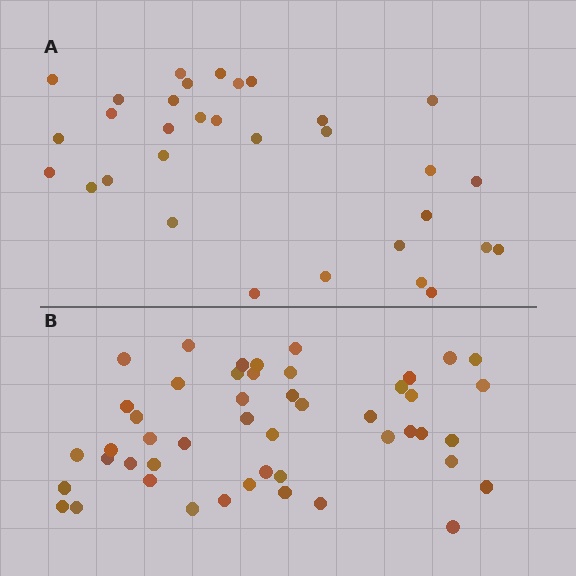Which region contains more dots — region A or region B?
Region B (the bottom region) has more dots.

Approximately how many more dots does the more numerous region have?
Region B has approximately 15 more dots than region A.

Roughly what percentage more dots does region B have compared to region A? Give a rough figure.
About 50% more.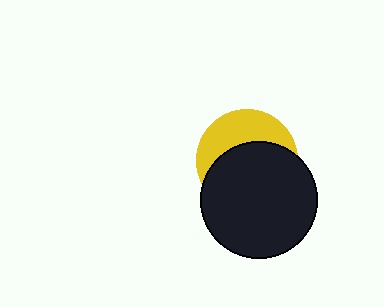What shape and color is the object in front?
The object in front is a black circle.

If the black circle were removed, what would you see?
You would see the complete yellow circle.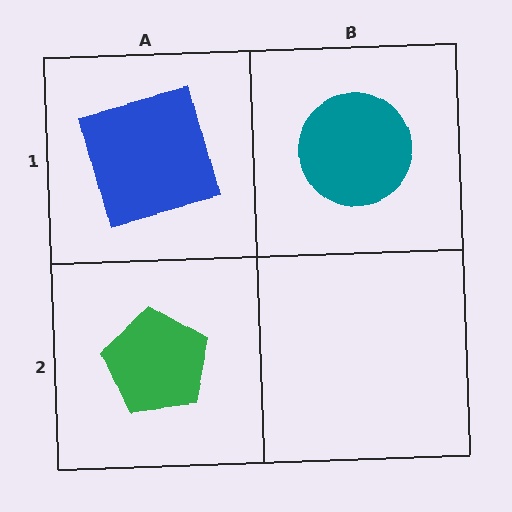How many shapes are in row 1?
2 shapes.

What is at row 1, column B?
A teal circle.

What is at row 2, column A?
A green pentagon.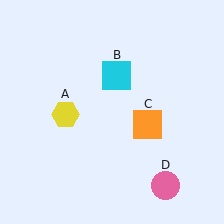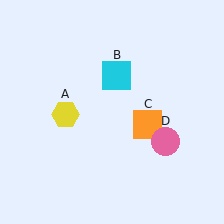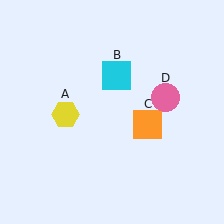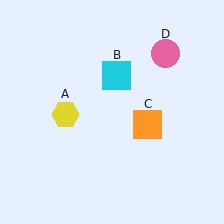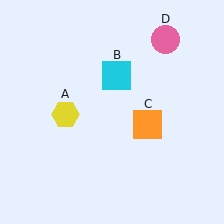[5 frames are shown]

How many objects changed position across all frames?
1 object changed position: pink circle (object D).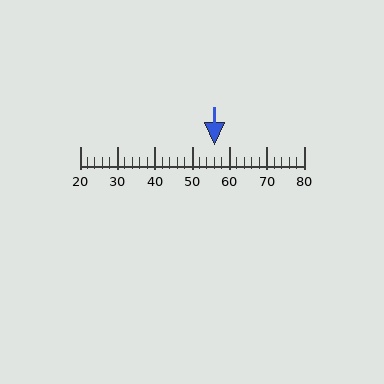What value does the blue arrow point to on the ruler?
The blue arrow points to approximately 56.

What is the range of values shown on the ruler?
The ruler shows values from 20 to 80.